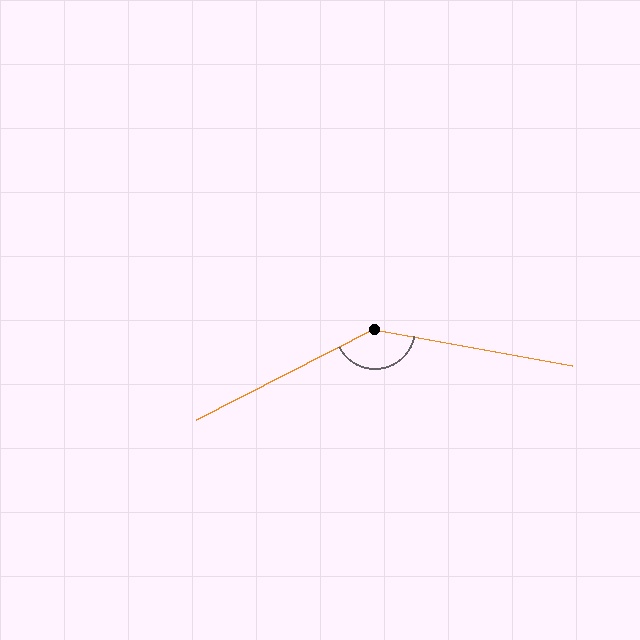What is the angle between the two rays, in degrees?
Approximately 142 degrees.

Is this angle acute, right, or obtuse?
It is obtuse.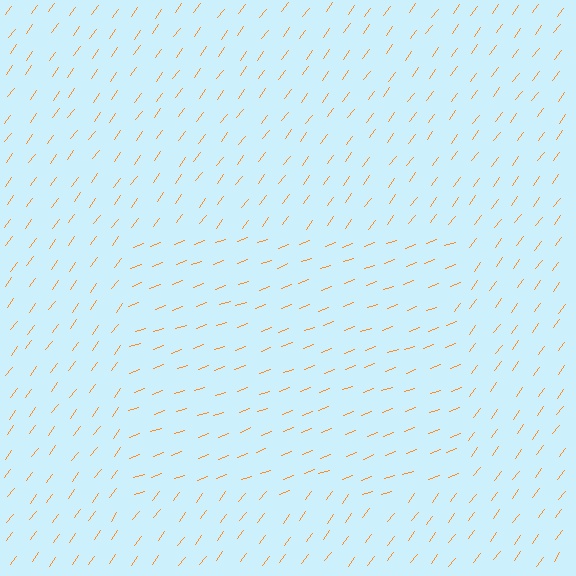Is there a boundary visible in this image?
Yes, there is a texture boundary formed by a change in line orientation.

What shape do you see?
I see a rectangle.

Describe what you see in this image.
The image is filled with small orange line segments. A rectangle region in the image has lines oriented differently from the surrounding lines, creating a visible texture boundary.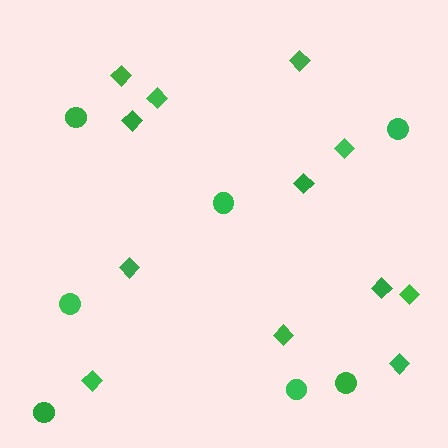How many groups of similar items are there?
There are 2 groups: one group of circles (7) and one group of diamonds (12).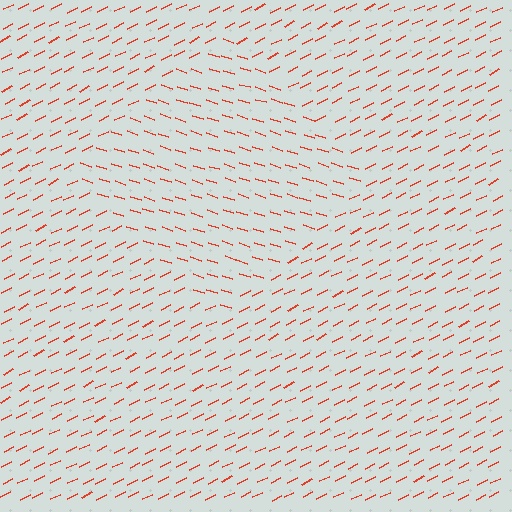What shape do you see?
I see a diamond.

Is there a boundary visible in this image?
Yes, there is a texture boundary formed by a change in line orientation.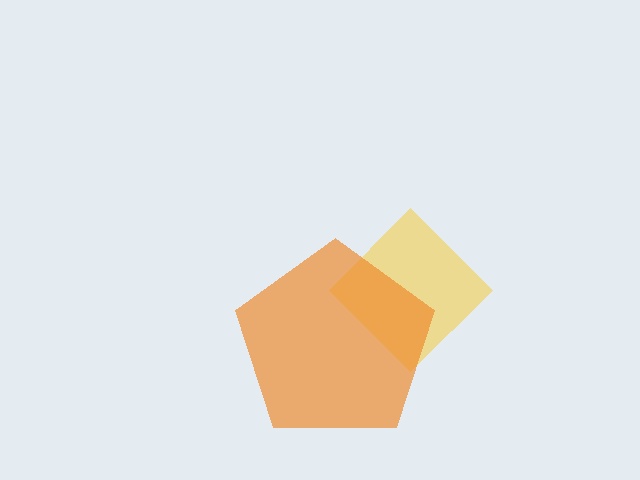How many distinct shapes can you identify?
There are 2 distinct shapes: a yellow diamond, an orange pentagon.